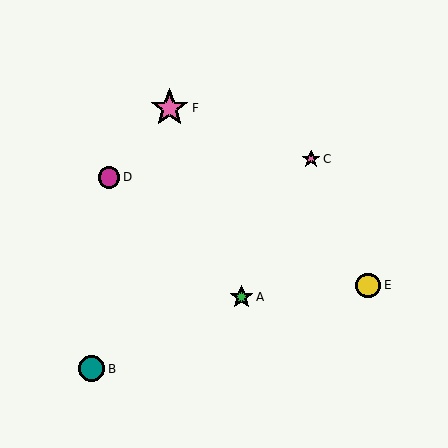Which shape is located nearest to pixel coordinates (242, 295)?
The green star (labeled A) at (242, 297) is nearest to that location.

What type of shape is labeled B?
Shape B is a teal circle.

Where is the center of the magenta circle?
The center of the magenta circle is at (109, 178).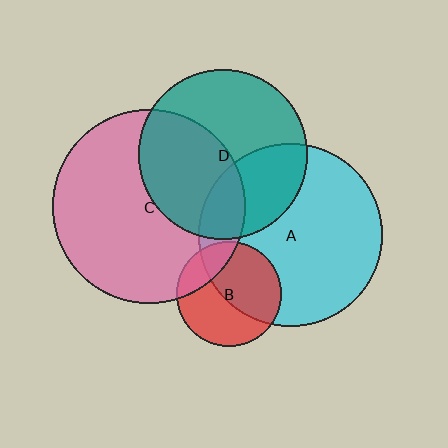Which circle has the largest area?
Circle C (pink).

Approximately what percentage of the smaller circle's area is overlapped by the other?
Approximately 20%.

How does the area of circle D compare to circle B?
Approximately 2.6 times.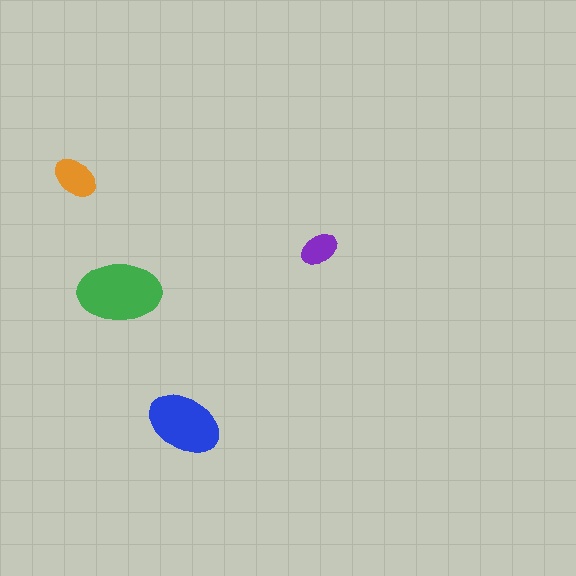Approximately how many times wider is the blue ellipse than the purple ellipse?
About 2 times wider.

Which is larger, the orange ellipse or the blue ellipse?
The blue one.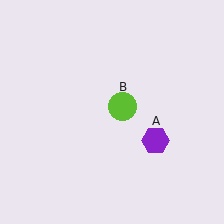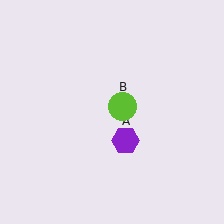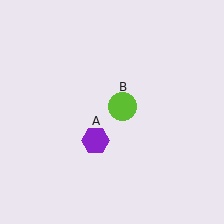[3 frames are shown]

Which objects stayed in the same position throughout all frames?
Lime circle (object B) remained stationary.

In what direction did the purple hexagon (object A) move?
The purple hexagon (object A) moved left.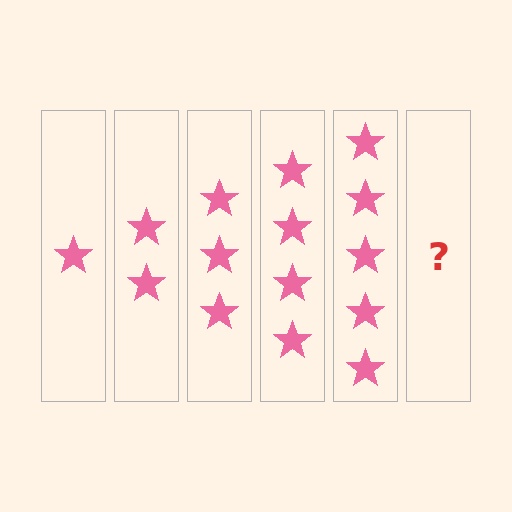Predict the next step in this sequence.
The next step is 6 stars.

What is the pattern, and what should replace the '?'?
The pattern is that each step adds one more star. The '?' should be 6 stars.